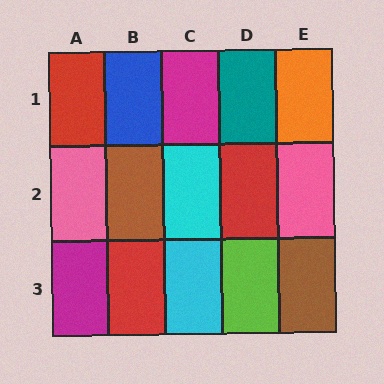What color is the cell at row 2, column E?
Pink.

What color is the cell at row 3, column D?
Lime.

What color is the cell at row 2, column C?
Cyan.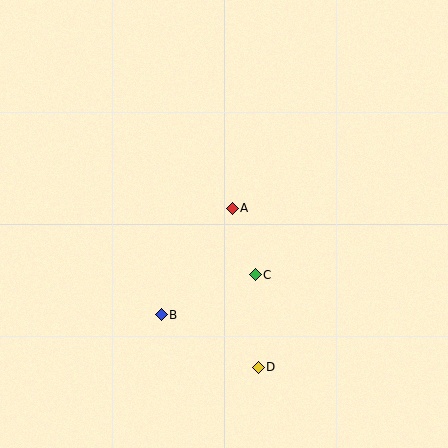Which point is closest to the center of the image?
Point A at (232, 208) is closest to the center.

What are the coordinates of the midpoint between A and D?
The midpoint between A and D is at (245, 288).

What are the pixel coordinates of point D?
Point D is at (258, 367).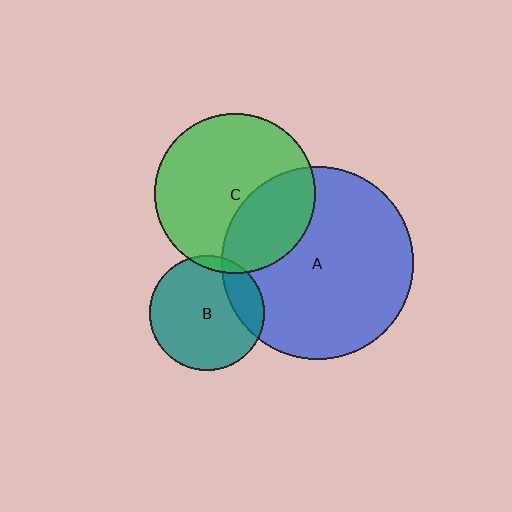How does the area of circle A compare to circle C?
Approximately 1.4 times.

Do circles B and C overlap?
Yes.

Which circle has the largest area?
Circle A (blue).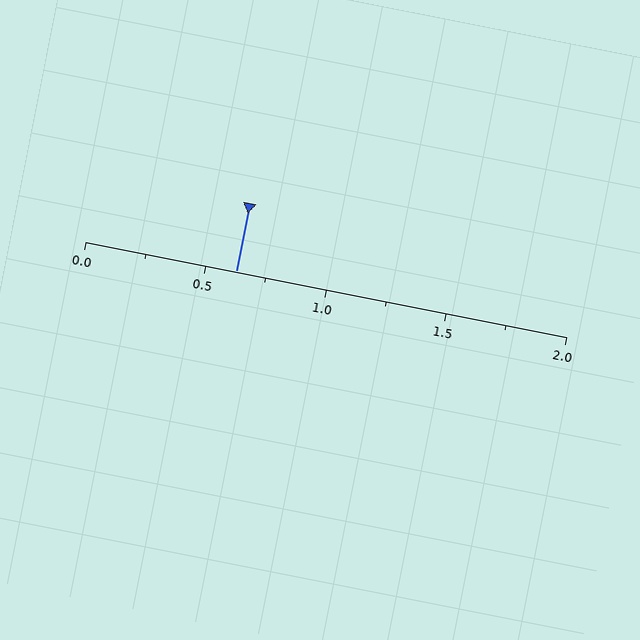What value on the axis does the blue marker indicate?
The marker indicates approximately 0.62.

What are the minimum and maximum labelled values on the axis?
The axis runs from 0.0 to 2.0.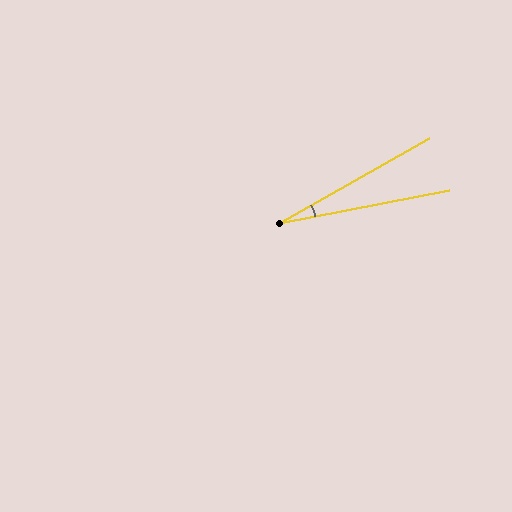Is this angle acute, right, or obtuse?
It is acute.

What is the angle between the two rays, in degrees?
Approximately 19 degrees.